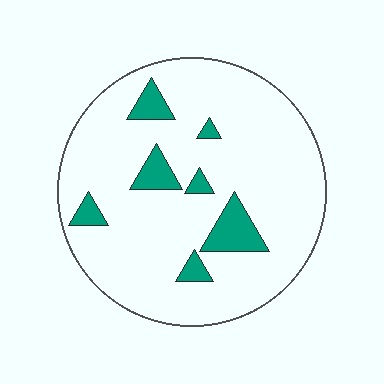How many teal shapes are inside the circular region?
7.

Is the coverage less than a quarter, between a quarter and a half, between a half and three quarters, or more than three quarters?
Less than a quarter.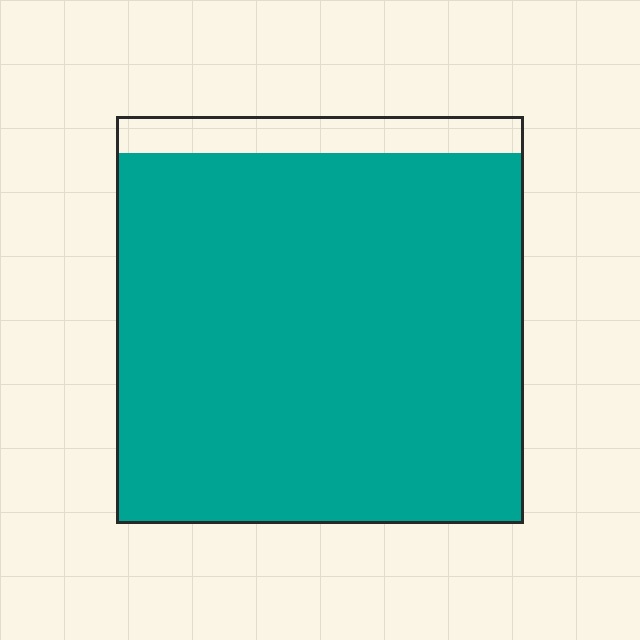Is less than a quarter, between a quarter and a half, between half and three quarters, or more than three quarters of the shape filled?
More than three quarters.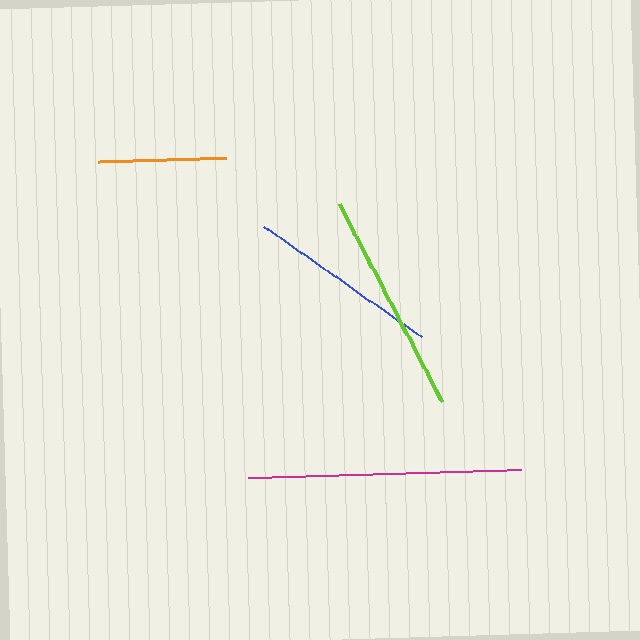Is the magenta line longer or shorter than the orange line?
The magenta line is longer than the orange line.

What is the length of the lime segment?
The lime segment is approximately 223 pixels long.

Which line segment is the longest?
The magenta line is the longest at approximately 273 pixels.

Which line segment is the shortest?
The orange line is the shortest at approximately 128 pixels.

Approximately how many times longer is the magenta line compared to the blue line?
The magenta line is approximately 1.4 times the length of the blue line.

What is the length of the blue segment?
The blue segment is approximately 192 pixels long.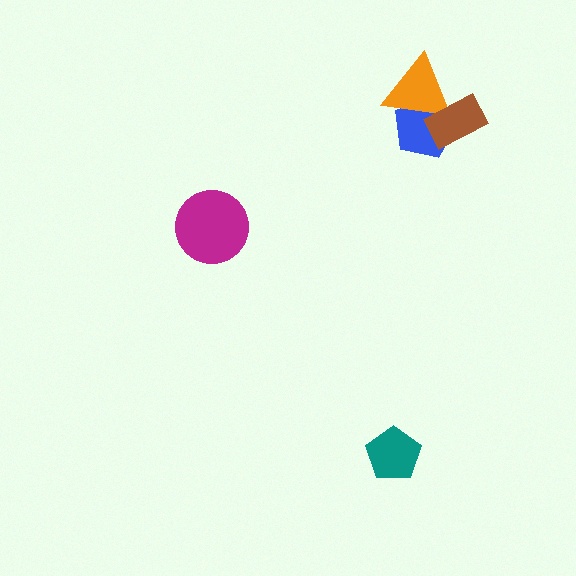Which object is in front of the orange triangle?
The brown rectangle is in front of the orange triangle.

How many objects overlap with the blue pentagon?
2 objects overlap with the blue pentagon.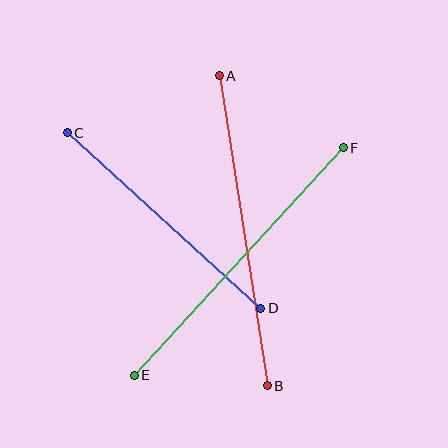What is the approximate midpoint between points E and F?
The midpoint is at approximately (239, 261) pixels.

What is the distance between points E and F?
The distance is approximately 309 pixels.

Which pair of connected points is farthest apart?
Points A and B are farthest apart.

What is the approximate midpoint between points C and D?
The midpoint is at approximately (164, 220) pixels.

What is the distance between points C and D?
The distance is approximately 261 pixels.